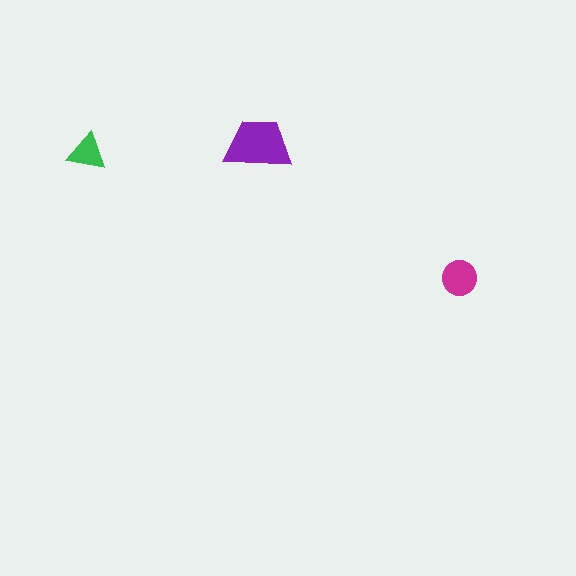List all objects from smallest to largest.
The green triangle, the magenta circle, the purple trapezoid.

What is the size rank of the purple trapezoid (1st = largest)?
1st.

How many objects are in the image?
There are 3 objects in the image.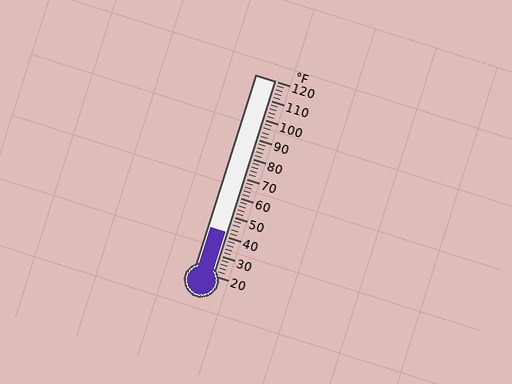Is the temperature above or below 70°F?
The temperature is below 70°F.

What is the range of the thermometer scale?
The thermometer scale ranges from 20°F to 120°F.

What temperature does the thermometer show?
The thermometer shows approximately 42°F.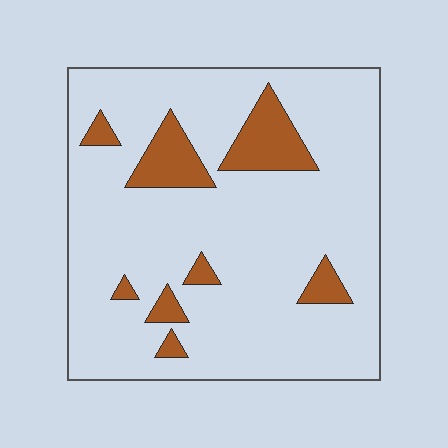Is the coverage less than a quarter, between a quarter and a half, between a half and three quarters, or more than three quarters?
Less than a quarter.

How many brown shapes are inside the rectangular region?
8.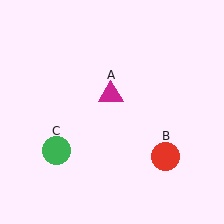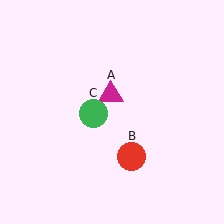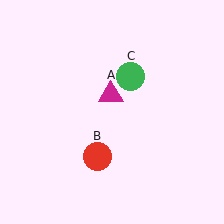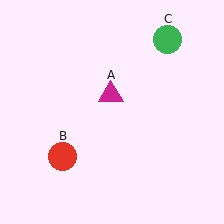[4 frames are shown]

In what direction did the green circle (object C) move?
The green circle (object C) moved up and to the right.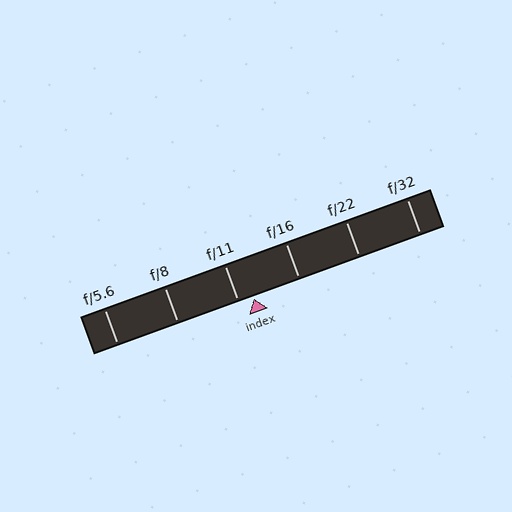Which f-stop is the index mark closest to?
The index mark is closest to f/11.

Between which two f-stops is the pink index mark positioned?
The index mark is between f/11 and f/16.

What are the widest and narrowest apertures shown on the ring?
The widest aperture shown is f/5.6 and the narrowest is f/32.